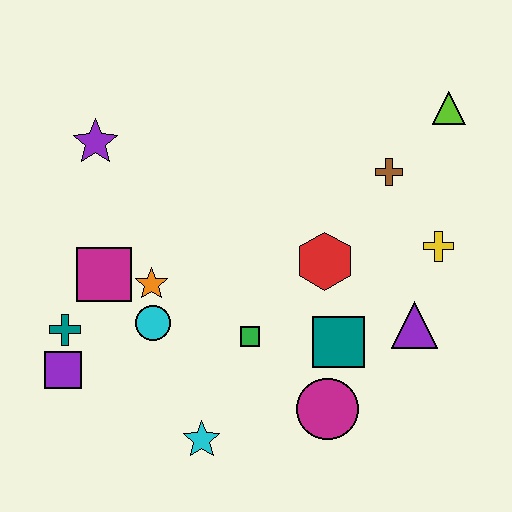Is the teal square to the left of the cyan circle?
No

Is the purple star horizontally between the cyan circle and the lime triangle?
No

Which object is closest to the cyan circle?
The orange star is closest to the cyan circle.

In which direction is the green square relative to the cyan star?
The green square is above the cyan star.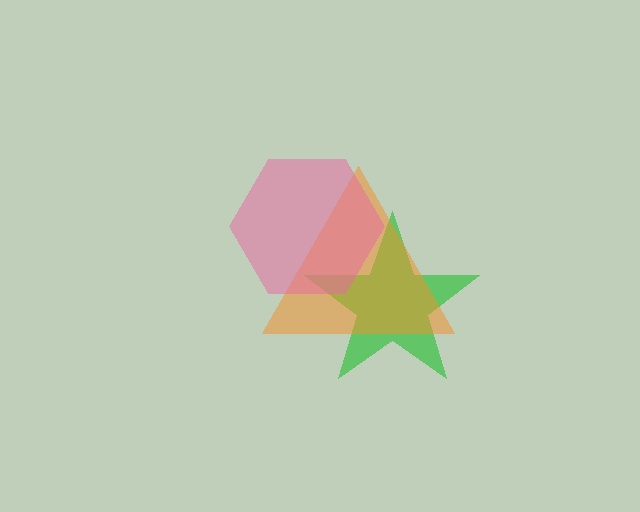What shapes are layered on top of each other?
The layered shapes are: a green star, an orange triangle, a pink hexagon.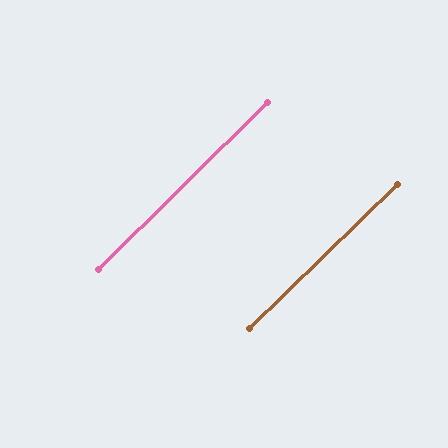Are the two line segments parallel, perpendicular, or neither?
Parallel — their directions differ by only 0.5°.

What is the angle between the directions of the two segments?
Approximately 1 degree.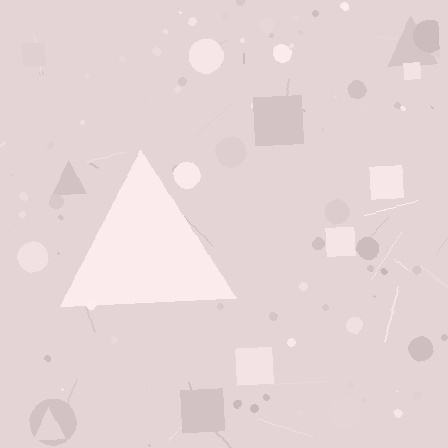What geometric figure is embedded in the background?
A triangle is embedded in the background.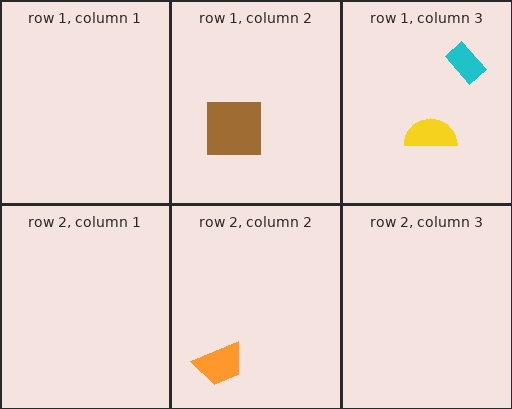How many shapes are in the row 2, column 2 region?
1.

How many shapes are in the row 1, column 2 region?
1.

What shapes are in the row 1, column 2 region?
The brown square.